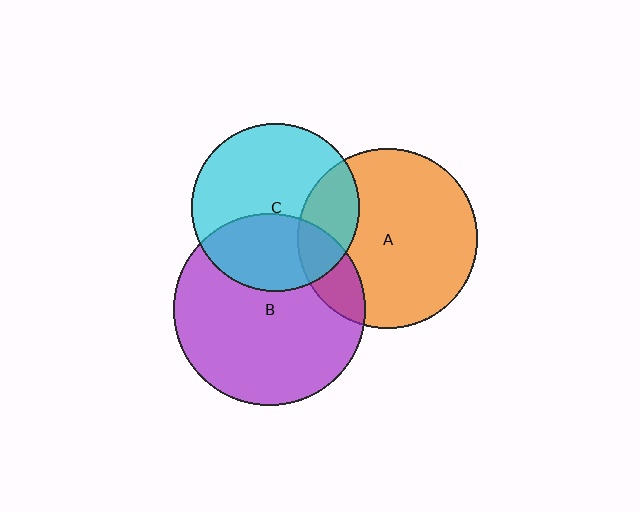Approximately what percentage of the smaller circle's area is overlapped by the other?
Approximately 25%.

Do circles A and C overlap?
Yes.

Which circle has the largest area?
Circle B (purple).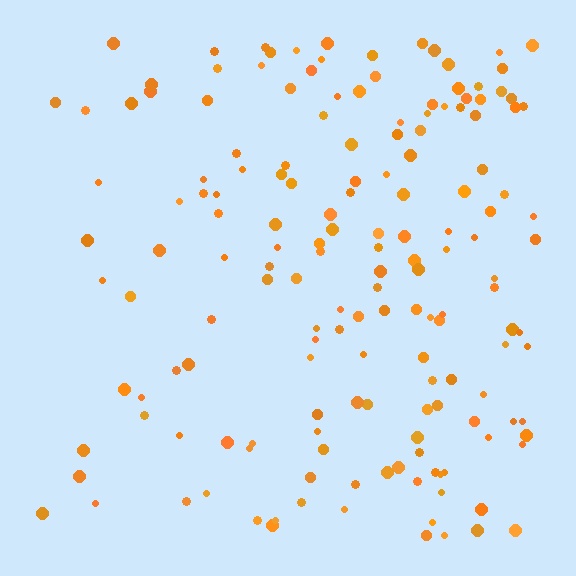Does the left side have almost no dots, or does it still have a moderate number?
Still a moderate number, just noticeably fewer than the right.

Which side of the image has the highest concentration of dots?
The right.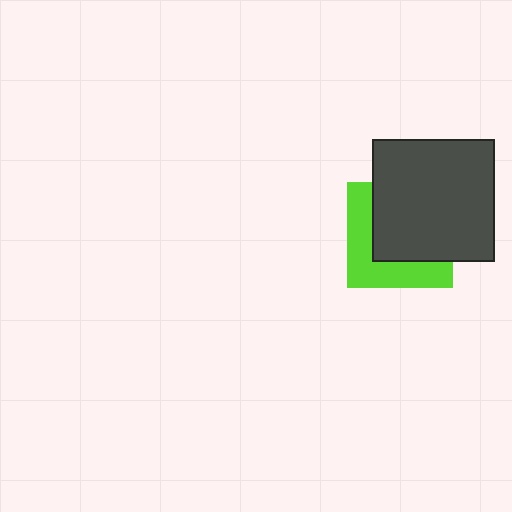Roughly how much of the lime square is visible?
A small part of it is visible (roughly 42%).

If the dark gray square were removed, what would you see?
You would see the complete lime square.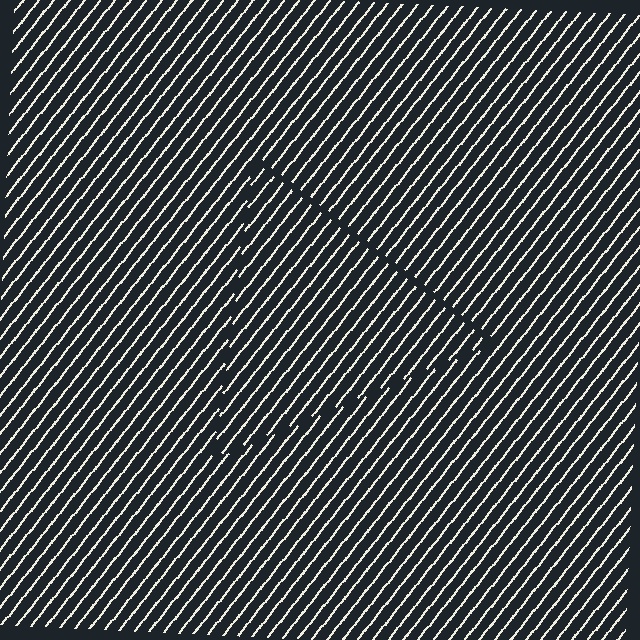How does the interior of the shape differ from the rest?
The interior of the shape contains the same grating, shifted by half a period — the contour is defined by the phase discontinuity where line-ends from the inner and outer gratings abut.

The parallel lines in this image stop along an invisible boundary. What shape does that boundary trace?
An illusory triangle. The interior of the shape contains the same grating, shifted by half a period — the contour is defined by the phase discontinuity where line-ends from the inner and outer gratings abut.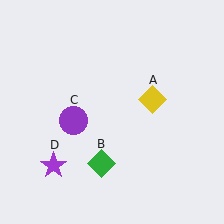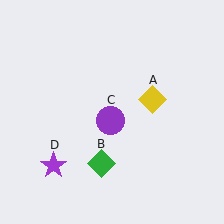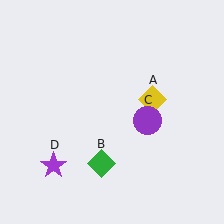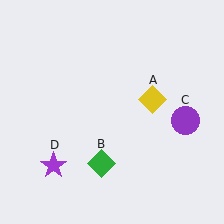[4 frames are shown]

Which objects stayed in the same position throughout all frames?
Yellow diamond (object A) and green diamond (object B) and purple star (object D) remained stationary.